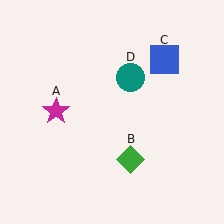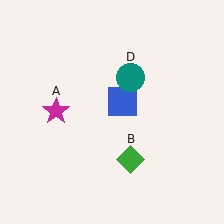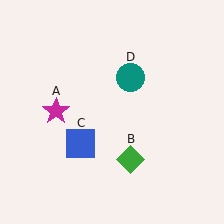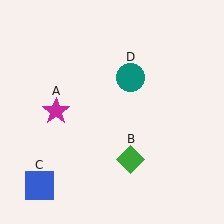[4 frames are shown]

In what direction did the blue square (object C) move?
The blue square (object C) moved down and to the left.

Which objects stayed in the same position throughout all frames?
Magenta star (object A) and green diamond (object B) and teal circle (object D) remained stationary.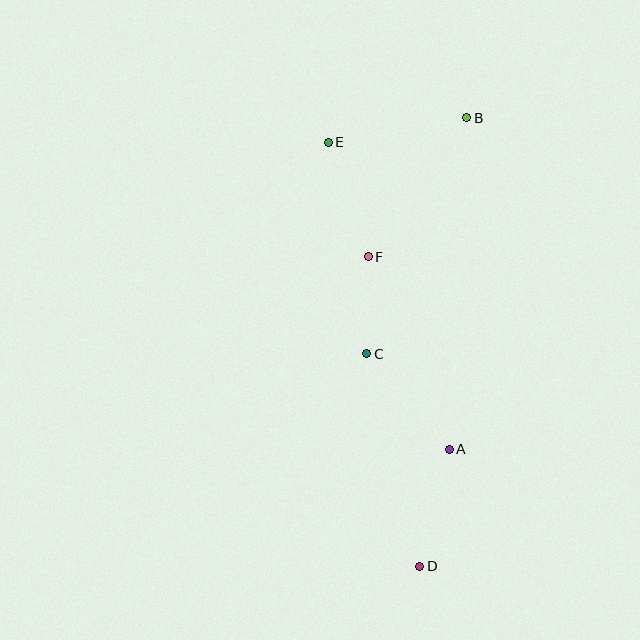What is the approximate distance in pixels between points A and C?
The distance between A and C is approximately 126 pixels.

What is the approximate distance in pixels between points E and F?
The distance between E and F is approximately 121 pixels.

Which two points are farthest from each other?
Points B and D are farthest from each other.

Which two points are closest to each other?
Points C and F are closest to each other.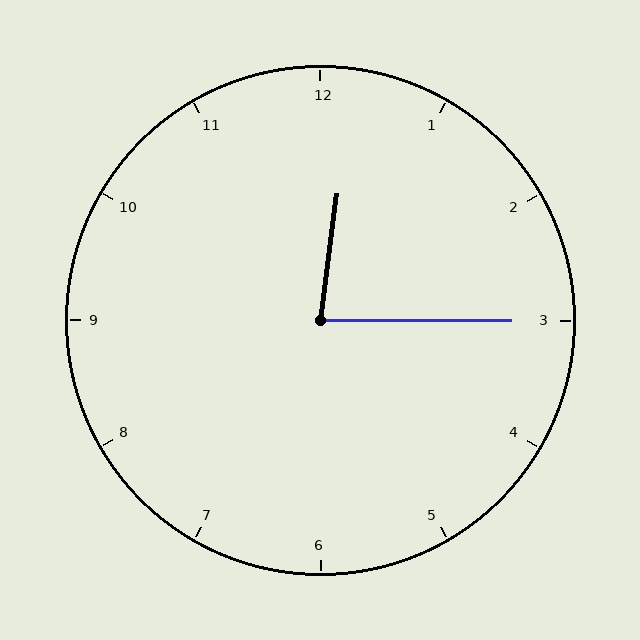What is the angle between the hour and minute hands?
Approximately 82 degrees.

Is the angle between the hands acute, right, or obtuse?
It is acute.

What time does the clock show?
12:15.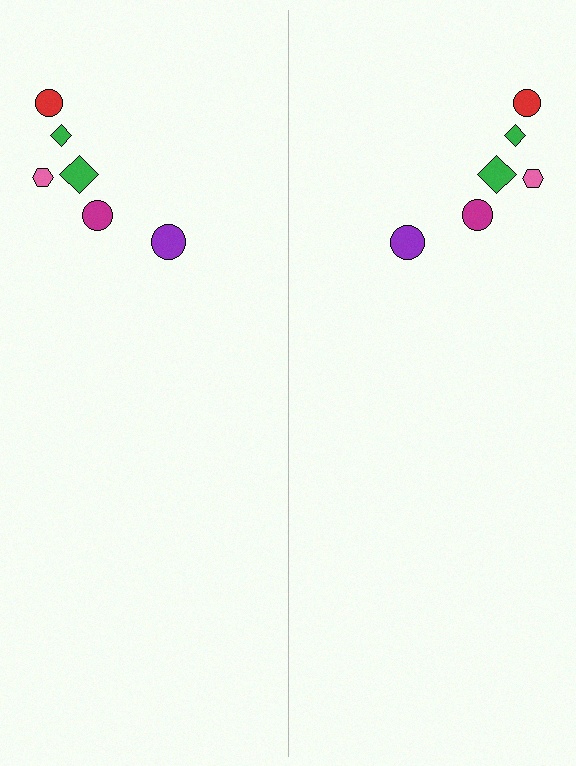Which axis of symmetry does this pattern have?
The pattern has a vertical axis of symmetry running through the center of the image.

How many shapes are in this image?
There are 12 shapes in this image.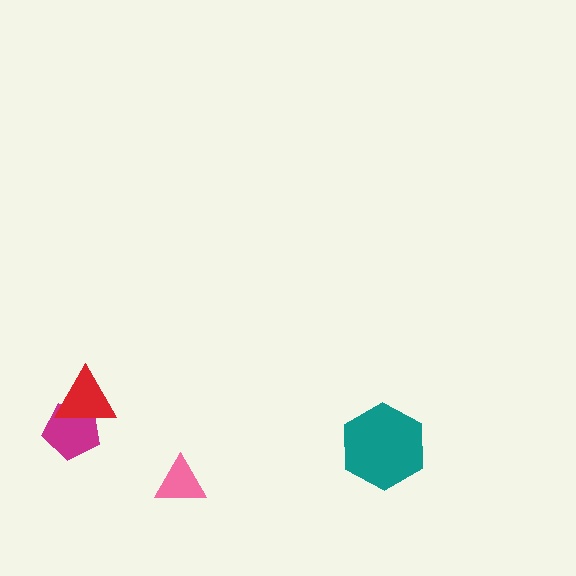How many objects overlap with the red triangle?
1 object overlaps with the red triangle.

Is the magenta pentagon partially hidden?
Yes, it is partially covered by another shape.